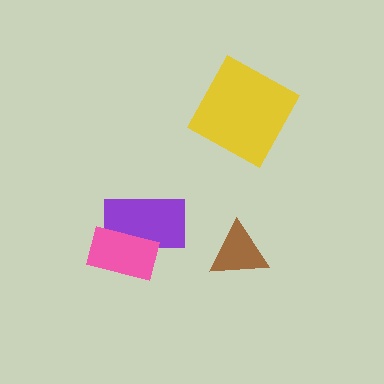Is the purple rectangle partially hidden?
Yes, it is partially covered by another shape.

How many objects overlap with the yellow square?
0 objects overlap with the yellow square.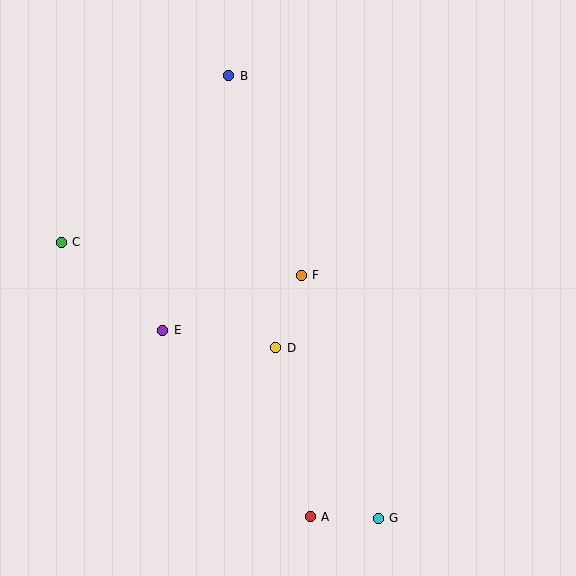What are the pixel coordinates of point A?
Point A is at (310, 517).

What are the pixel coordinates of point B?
Point B is at (229, 76).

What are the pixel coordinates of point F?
Point F is at (301, 275).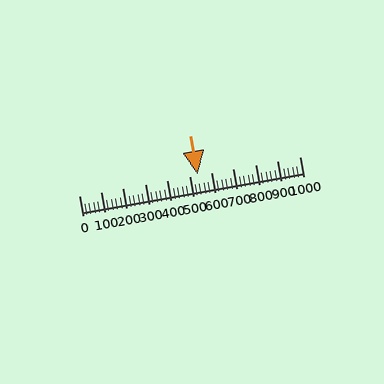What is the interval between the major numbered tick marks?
The major tick marks are spaced 100 units apart.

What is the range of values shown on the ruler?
The ruler shows values from 0 to 1000.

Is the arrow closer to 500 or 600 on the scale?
The arrow is closer to 500.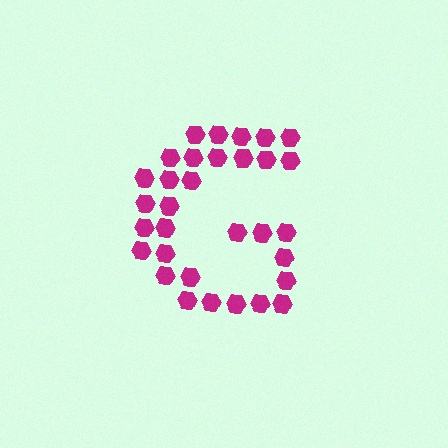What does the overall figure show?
The overall figure shows the letter G.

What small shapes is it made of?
It is made of small hexagons.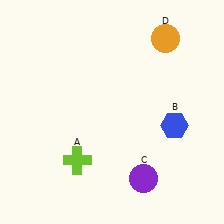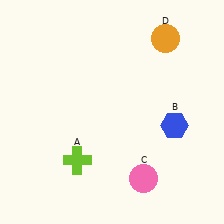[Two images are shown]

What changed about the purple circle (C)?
In Image 1, C is purple. In Image 2, it changed to pink.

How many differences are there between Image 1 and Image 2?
There is 1 difference between the two images.